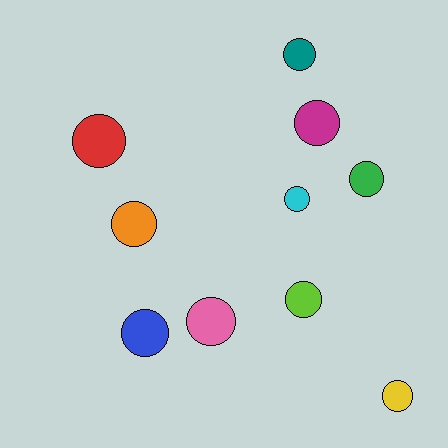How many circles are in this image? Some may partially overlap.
There are 10 circles.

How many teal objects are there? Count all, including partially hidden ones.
There is 1 teal object.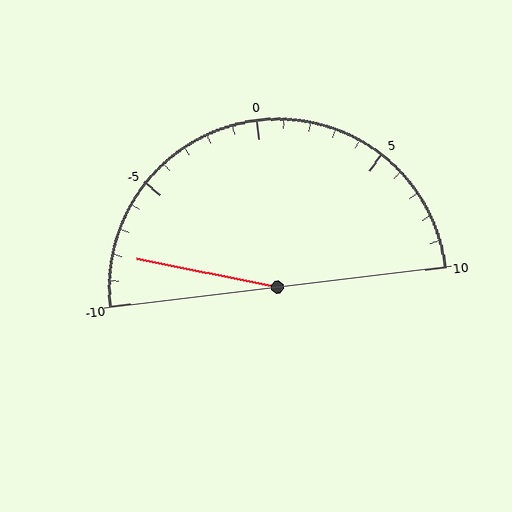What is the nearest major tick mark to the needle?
The nearest major tick mark is -10.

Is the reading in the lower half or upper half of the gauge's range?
The reading is in the lower half of the range (-10 to 10).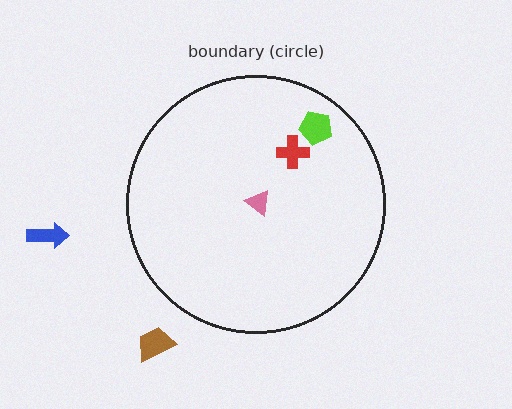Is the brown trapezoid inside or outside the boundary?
Outside.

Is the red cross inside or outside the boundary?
Inside.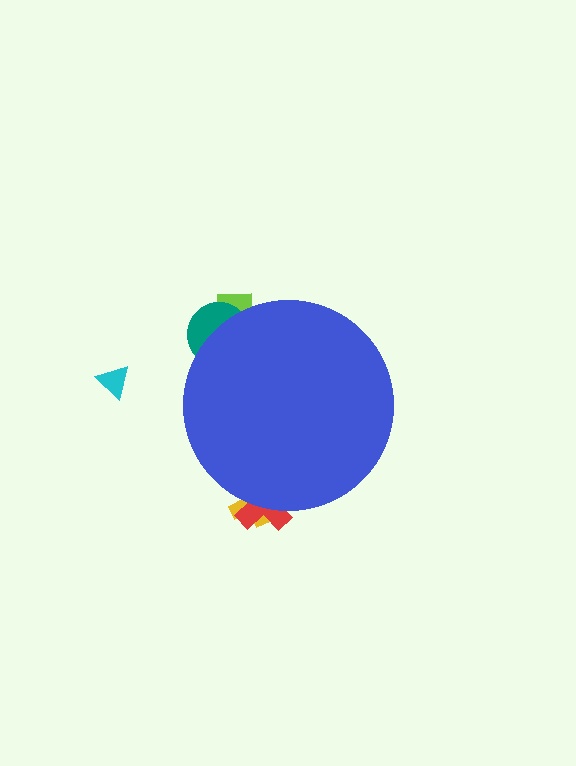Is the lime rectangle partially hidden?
Yes, the lime rectangle is partially hidden behind the blue circle.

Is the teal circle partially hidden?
Yes, the teal circle is partially hidden behind the blue circle.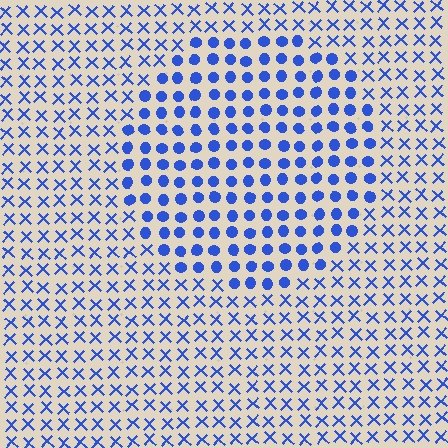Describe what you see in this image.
The image is filled with small blue elements arranged in a uniform grid. A circle-shaped region contains circles, while the surrounding area contains X marks. The boundary is defined purely by the change in element shape.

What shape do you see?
I see a circle.